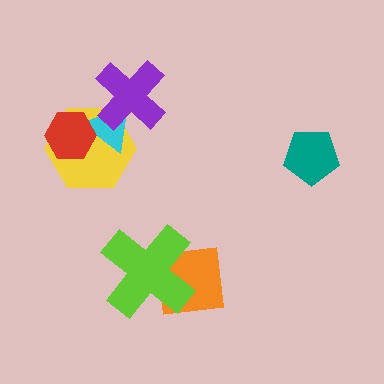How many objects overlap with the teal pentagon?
0 objects overlap with the teal pentagon.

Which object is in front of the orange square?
The lime cross is in front of the orange square.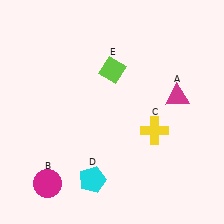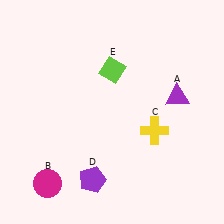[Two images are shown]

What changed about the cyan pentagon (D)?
In Image 1, D is cyan. In Image 2, it changed to purple.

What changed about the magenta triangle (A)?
In Image 1, A is magenta. In Image 2, it changed to purple.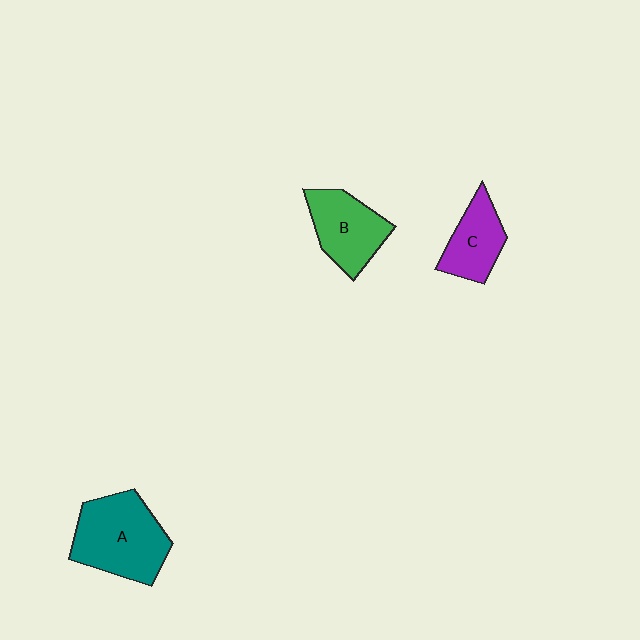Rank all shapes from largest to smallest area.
From largest to smallest: A (teal), B (green), C (purple).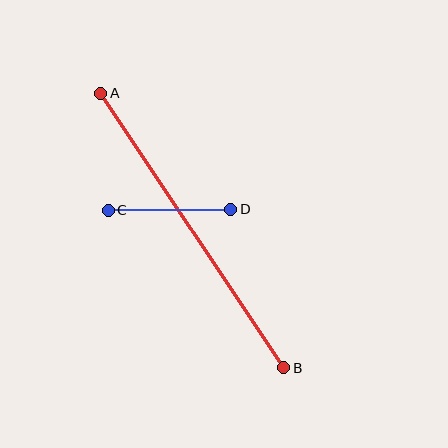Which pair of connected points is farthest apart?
Points A and B are farthest apart.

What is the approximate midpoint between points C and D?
The midpoint is at approximately (170, 210) pixels.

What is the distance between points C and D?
The distance is approximately 123 pixels.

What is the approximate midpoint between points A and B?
The midpoint is at approximately (192, 231) pixels.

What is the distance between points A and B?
The distance is approximately 330 pixels.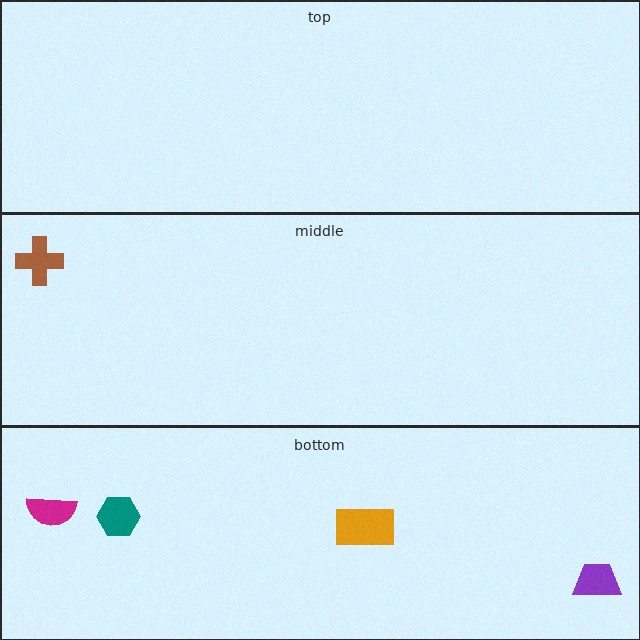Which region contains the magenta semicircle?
The bottom region.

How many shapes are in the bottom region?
4.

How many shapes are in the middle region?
1.